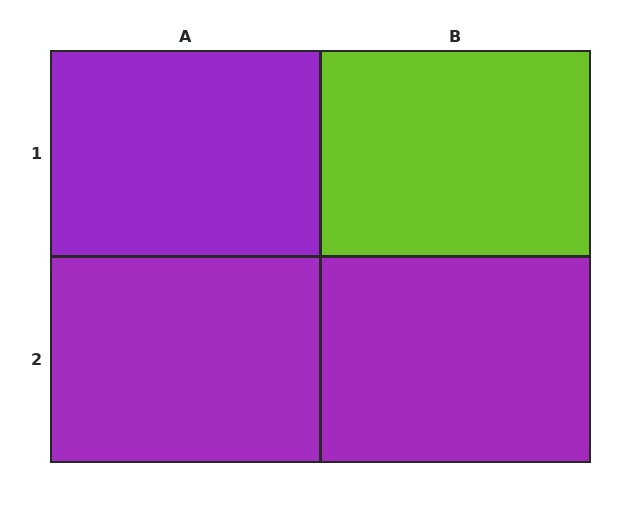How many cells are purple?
3 cells are purple.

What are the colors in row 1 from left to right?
Purple, lime.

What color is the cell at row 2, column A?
Purple.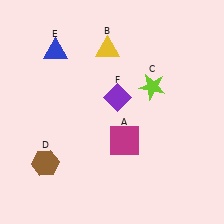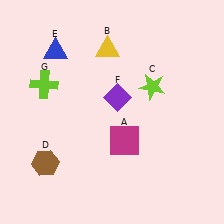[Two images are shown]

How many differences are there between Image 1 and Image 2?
There is 1 difference between the two images.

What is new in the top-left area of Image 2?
A lime cross (G) was added in the top-left area of Image 2.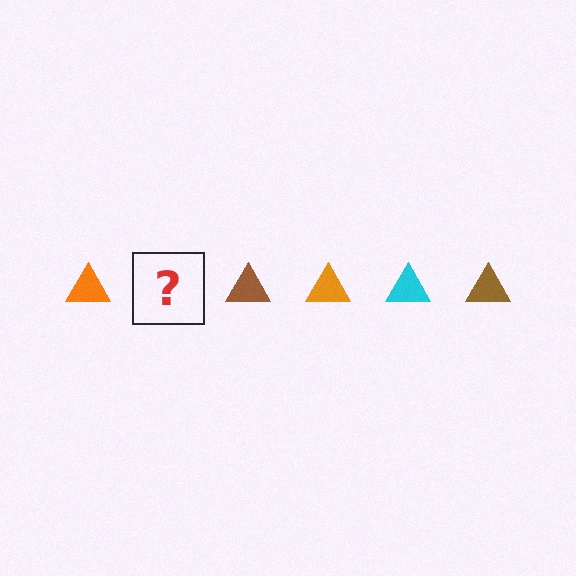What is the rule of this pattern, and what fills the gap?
The rule is that the pattern cycles through orange, cyan, brown triangles. The gap should be filled with a cyan triangle.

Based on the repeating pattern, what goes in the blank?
The blank should be a cyan triangle.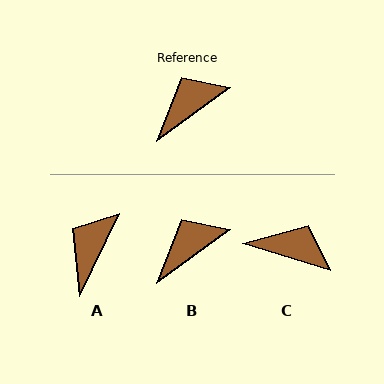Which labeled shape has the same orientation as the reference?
B.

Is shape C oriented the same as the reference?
No, it is off by about 53 degrees.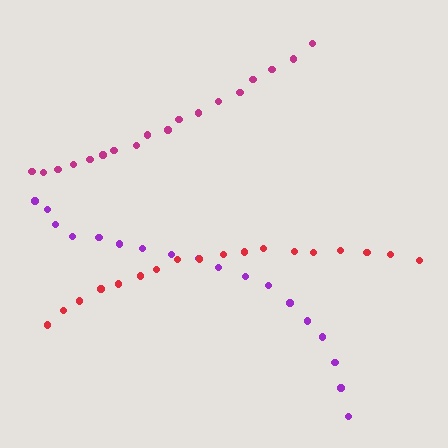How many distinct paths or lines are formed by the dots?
There are 3 distinct paths.